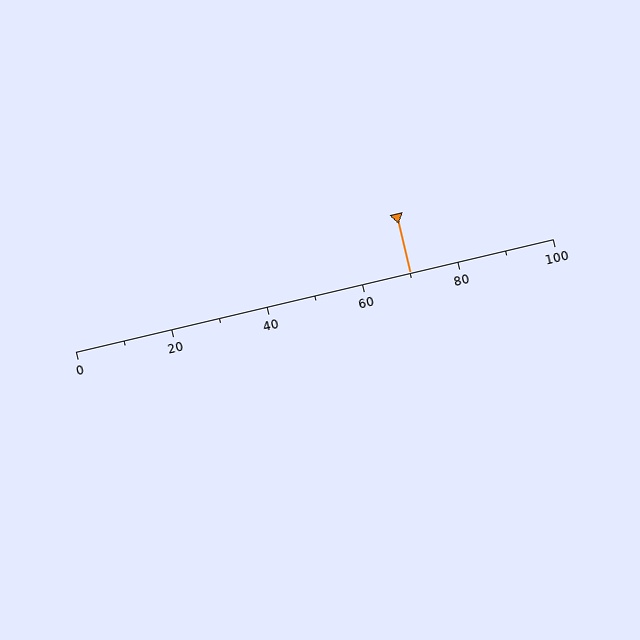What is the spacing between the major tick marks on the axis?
The major ticks are spaced 20 apart.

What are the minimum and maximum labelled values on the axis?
The axis runs from 0 to 100.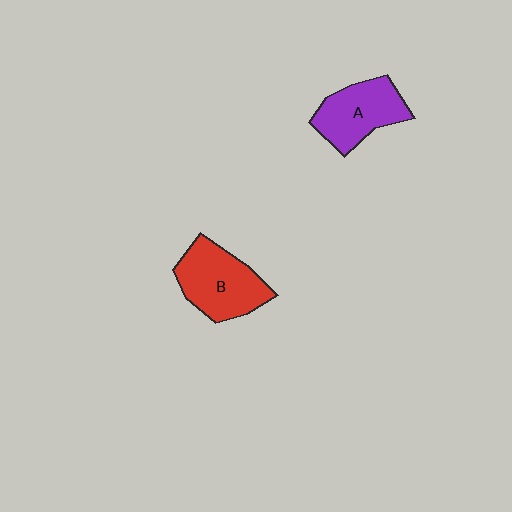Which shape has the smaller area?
Shape A (purple).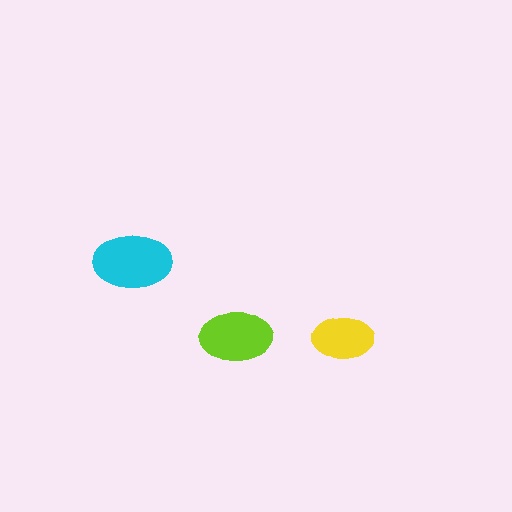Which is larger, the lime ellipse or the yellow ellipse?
The lime one.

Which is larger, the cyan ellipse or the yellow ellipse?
The cyan one.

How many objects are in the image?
There are 3 objects in the image.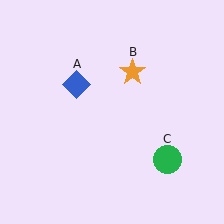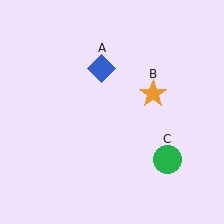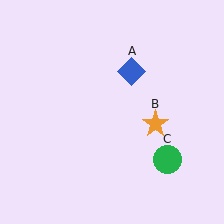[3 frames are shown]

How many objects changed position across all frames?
2 objects changed position: blue diamond (object A), orange star (object B).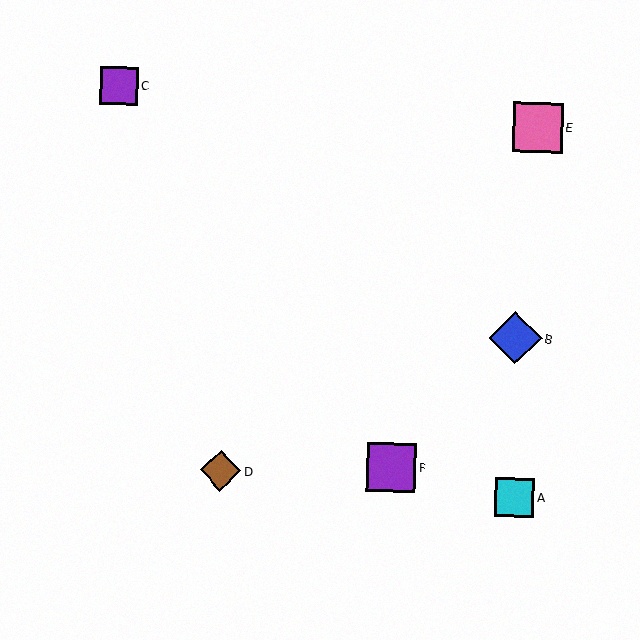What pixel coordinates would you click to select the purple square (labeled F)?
Click at (391, 468) to select the purple square F.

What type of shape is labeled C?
Shape C is a purple square.